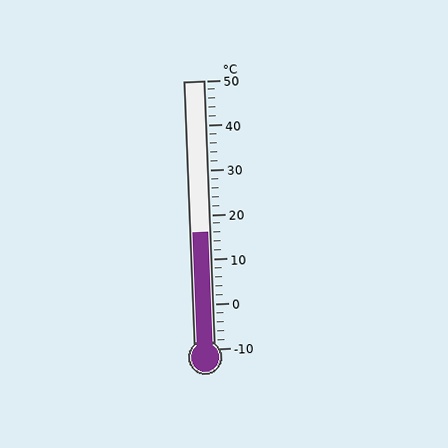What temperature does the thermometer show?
The thermometer shows approximately 16°C.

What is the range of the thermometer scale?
The thermometer scale ranges from -10°C to 50°C.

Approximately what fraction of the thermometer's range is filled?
The thermometer is filled to approximately 45% of its range.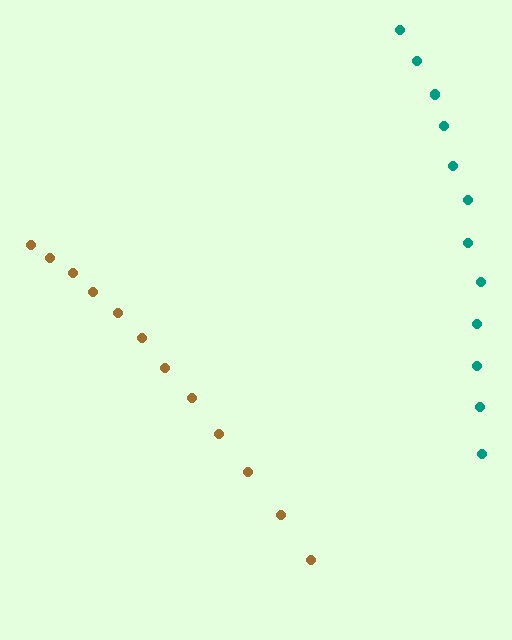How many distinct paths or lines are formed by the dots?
There are 2 distinct paths.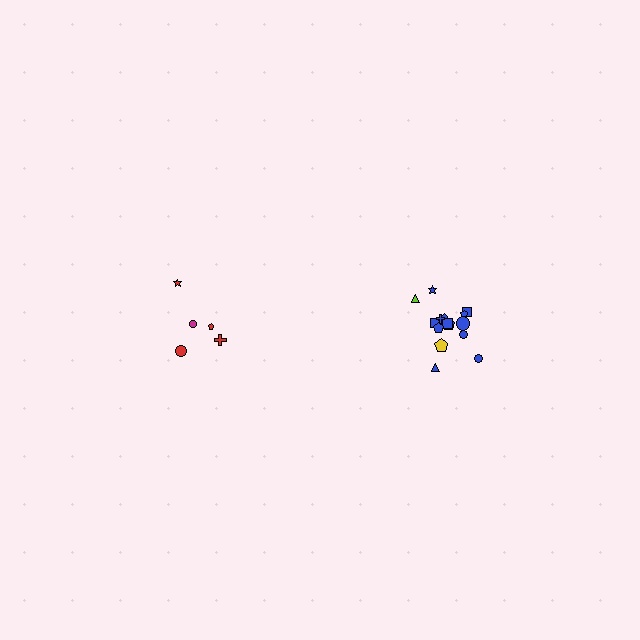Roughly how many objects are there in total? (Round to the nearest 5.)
Roughly 20 objects in total.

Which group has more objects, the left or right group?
The right group.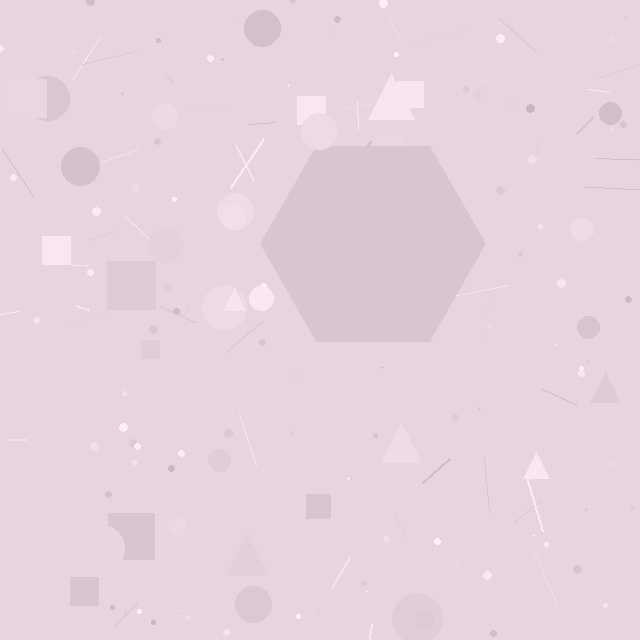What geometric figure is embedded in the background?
A hexagon is embedded in the background.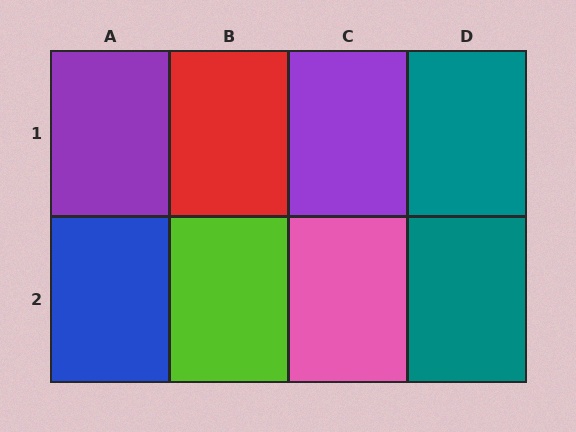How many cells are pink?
1 cell is pink.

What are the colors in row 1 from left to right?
Purple, red, purple, teal.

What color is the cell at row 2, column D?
Teal.